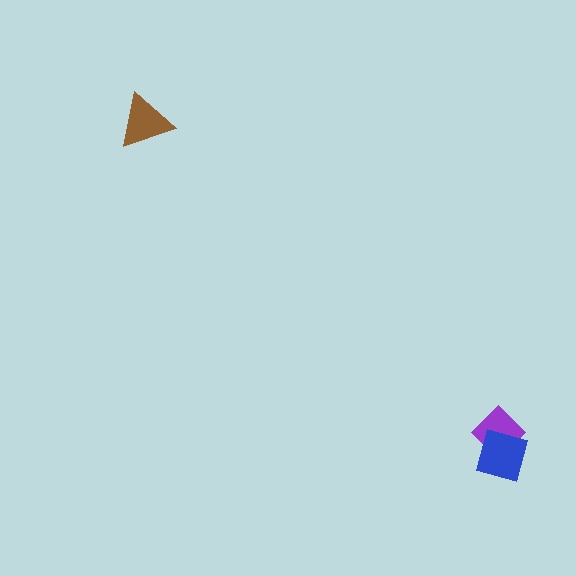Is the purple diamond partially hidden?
Yes, it is partially covered by another shape.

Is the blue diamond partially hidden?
No, no other shape covers it.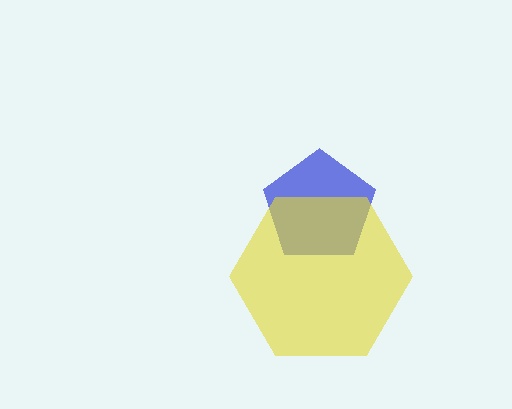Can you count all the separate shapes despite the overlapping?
Yes, there are 2 separate shapes.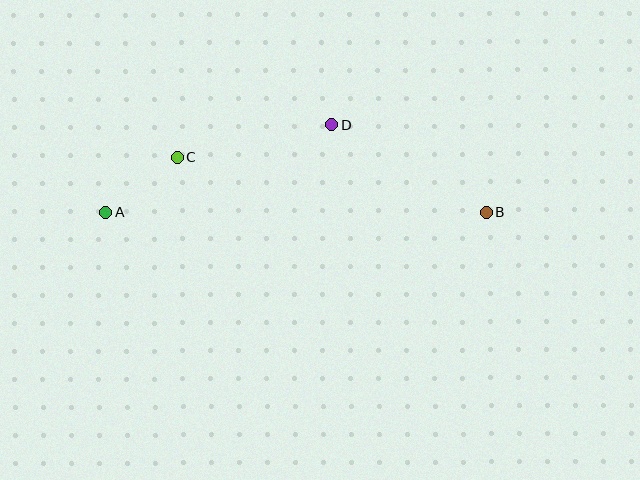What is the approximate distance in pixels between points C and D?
The distance between C and D is approximately 158 pixels.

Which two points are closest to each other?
Points A and C are closest to each other.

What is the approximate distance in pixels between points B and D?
The distance between B and D is approximately 178 pixels.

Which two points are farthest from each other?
Points A and B are farthest from each other.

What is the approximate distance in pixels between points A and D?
The distance between A and D is approximately 242 pixels.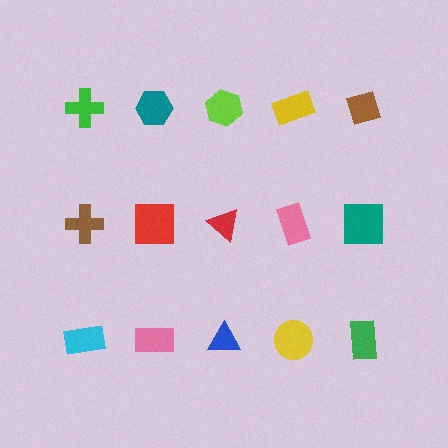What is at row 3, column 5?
A green rectangle.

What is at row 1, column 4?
A yellow rectangle.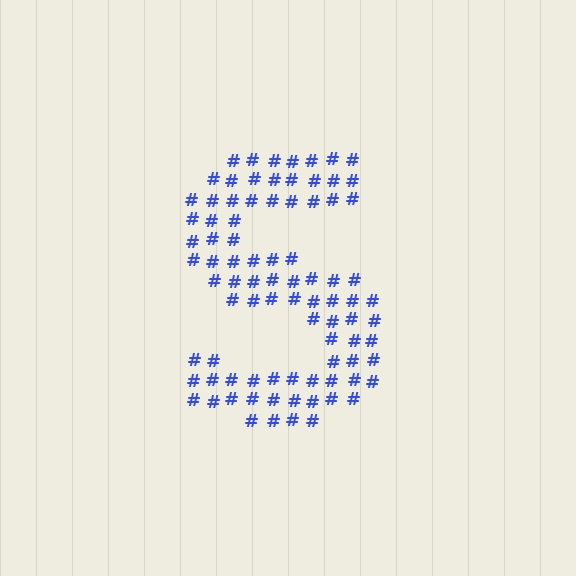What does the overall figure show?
The overall figure shows the letter S.